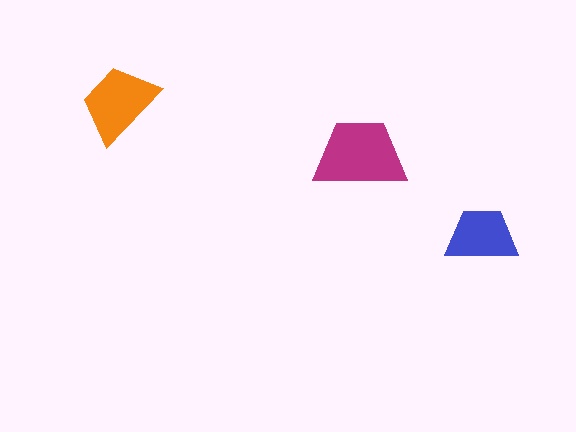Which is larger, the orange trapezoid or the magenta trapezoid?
The magenta one.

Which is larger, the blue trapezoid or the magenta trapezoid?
The magenta one.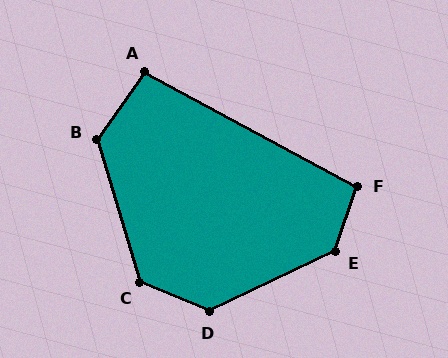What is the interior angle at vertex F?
Approximately 100 degrees (obtuse).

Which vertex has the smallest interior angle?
A, at approximately 97 degrees.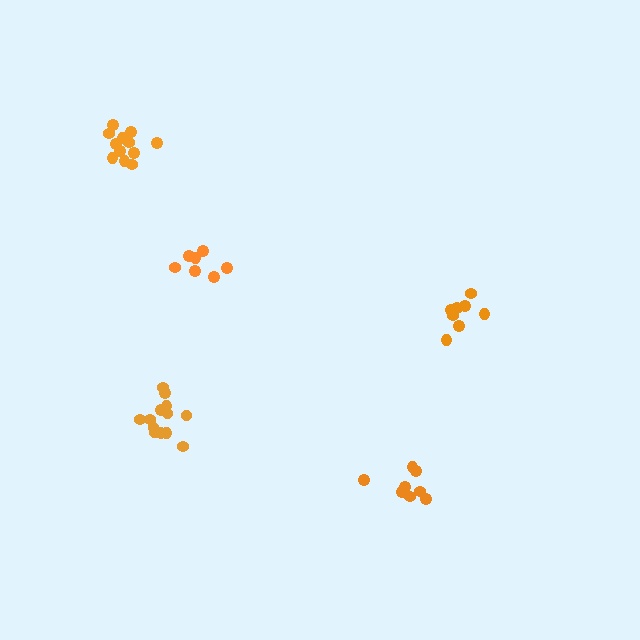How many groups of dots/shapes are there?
There are 5 groups.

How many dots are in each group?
Group 1: 7 dots, Group 2: 9 dots, Group 3: 12 dots, Group 4: 8 dots, Group 5: 13 dots (49 total).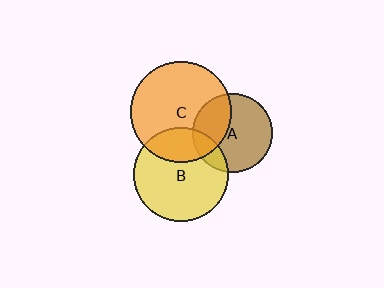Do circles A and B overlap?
Yes.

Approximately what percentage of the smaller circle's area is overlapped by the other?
Approximately 15%.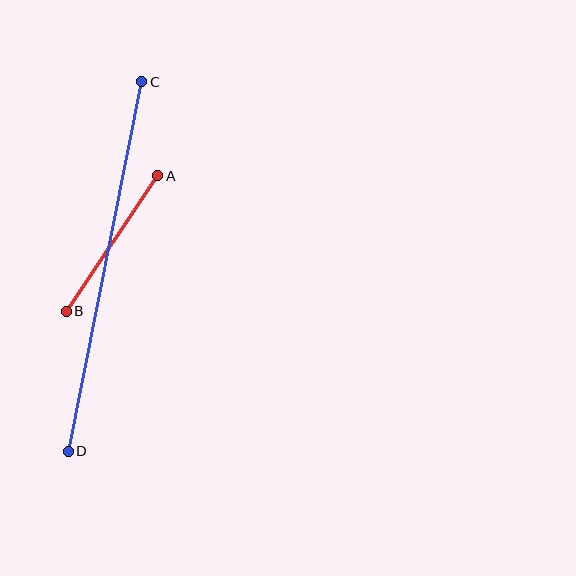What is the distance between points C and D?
The distance is approximately 377 pixels.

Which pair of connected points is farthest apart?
Points C and D are farthest apart.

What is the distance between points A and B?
The distance is approximately 163 pixels.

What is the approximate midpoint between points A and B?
The midpoint is at approximately (112, 243) pixels.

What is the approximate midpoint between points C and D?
The midpoint is at approximately (105, 266) pixels.